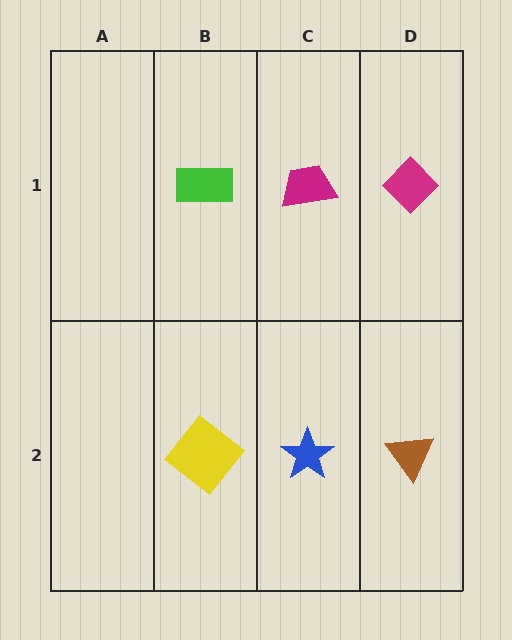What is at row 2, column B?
A yellow diamond.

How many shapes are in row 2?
3 shapes.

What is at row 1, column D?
A magenta diamond.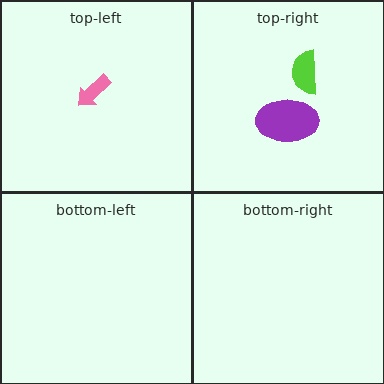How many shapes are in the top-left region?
1.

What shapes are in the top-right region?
The purple ellipse, the lime semicircle.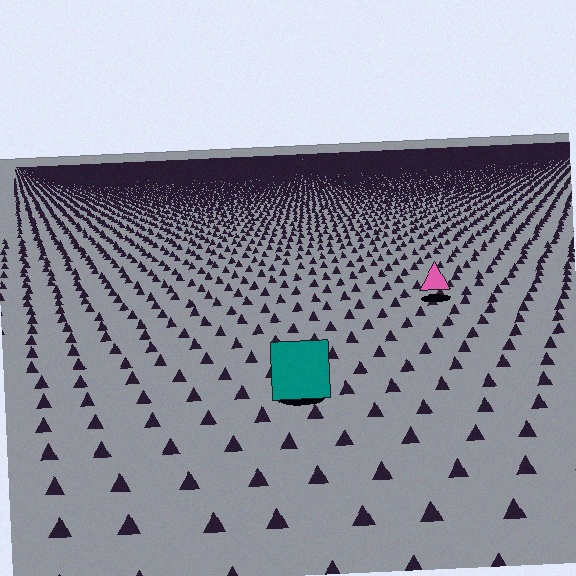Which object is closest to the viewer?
The teal square is closest. The texture marks near it are larger and more spread out.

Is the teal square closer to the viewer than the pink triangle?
Yes. The teal square is closer — you can tell from the texture gradient: the ground texture is coarser near it.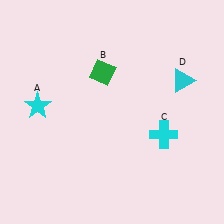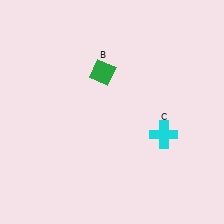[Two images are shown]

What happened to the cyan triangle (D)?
The cyan triangle (D) was removed in Image 2. It was in the top-right area of Image 1.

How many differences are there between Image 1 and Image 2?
There are 2 differences between the two images.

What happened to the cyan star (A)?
The cyan star (A) was removed in Image 2. It was in the top-left area of Image 1.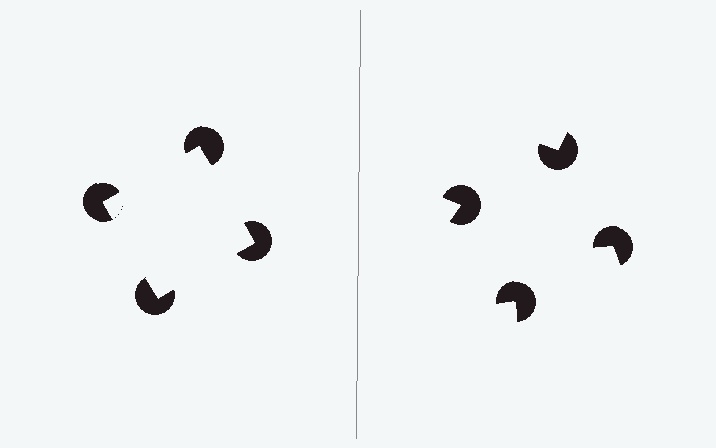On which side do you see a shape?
An illusory square appears on the left side. On the right side the wedge cuts are rotated, so no coherent shape forms.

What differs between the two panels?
The pac-man discs are positioned identically on both sides; only the wedge orientations differ. On the left they align to a square; on the right they are misaligned.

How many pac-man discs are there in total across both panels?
8 — 4 on each side.